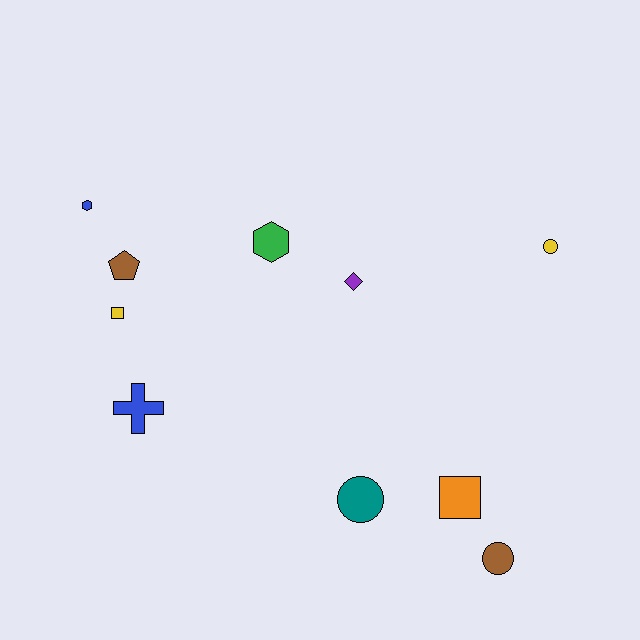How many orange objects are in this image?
There is 1 orange object.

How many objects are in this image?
There are 10 objects.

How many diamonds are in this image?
There is 1 diamond.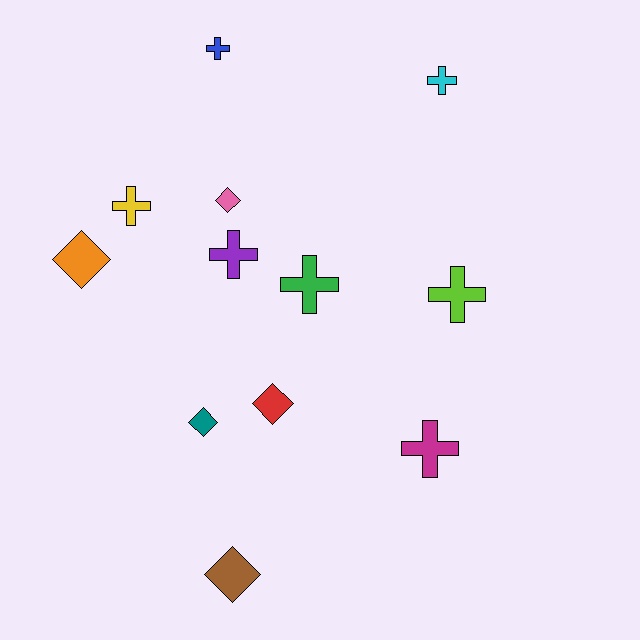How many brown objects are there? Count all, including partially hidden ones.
There is 1 brown object.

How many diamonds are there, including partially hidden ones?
There are 5 diamonds.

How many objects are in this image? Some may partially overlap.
There are 12 objects.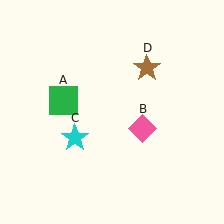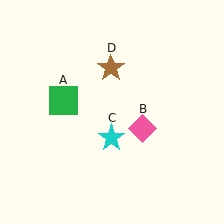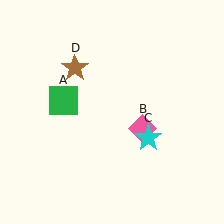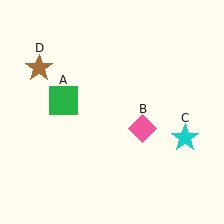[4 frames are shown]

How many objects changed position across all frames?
2 objects changed position: cyan star (object C), brown star (object D).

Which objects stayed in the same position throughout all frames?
Green square (object A) and pink diamond (object B) remained stationary.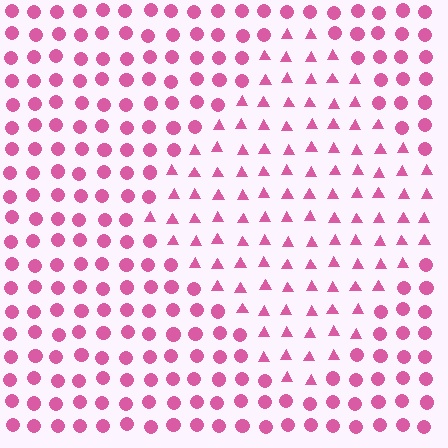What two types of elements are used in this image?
The image uses triangles inside the diamond region and circles outside it.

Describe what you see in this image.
The image is filled with small pink elements arranged in a uniform grid. A diamond-shaped region contains triangles, while the surrounding area contains circles. The boundary is defined purely by the change in element shape.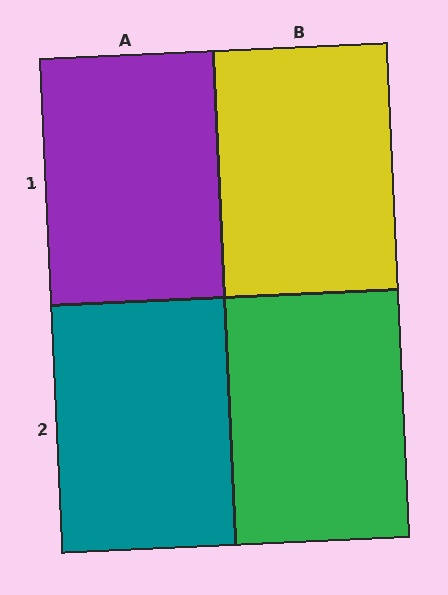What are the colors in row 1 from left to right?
Purple, yellow.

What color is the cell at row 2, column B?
Green.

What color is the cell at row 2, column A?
Teal.